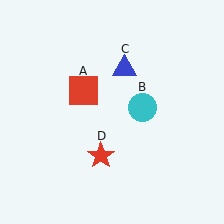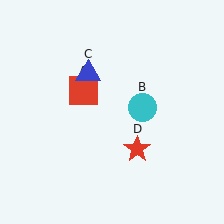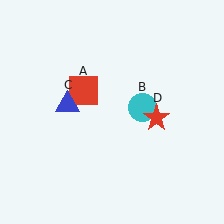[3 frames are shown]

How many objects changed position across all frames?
2 objects changed position: blue triangle (object C), red star (object D).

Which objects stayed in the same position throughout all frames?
Red square (object A) and cyan circle (object B) remained stationary.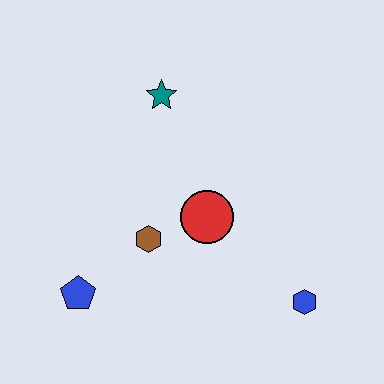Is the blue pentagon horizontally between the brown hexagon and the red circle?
No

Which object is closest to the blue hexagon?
The red circle is closest to the blue hexagon.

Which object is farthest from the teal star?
The blue hexagon is farthest from the teal star.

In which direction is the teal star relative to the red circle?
The teal star is above the red circle.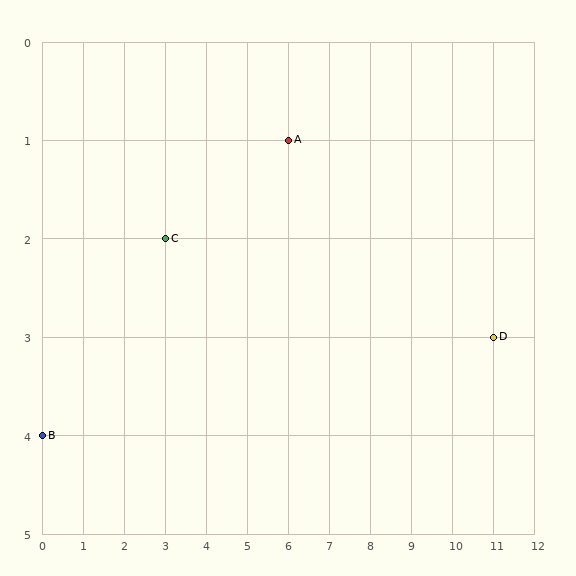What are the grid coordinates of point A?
Point A is at grid coordinates (6, 1).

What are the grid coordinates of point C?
Point C is at grid coordinates (3, 2).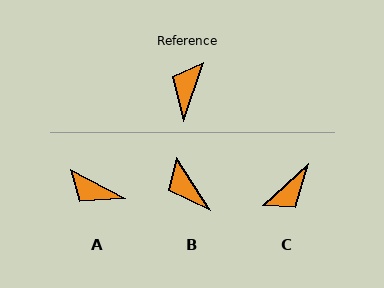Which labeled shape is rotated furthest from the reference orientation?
C, about 151 degrees away.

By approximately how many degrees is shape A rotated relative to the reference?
Approximately 81 degrees counter-clockwise.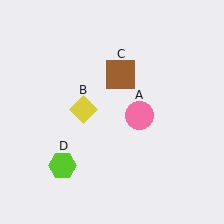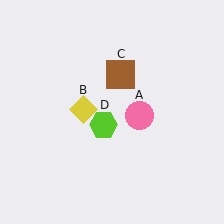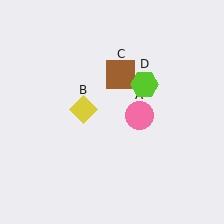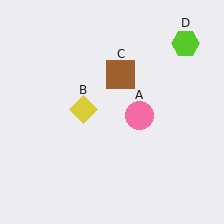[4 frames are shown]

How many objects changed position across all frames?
1 object changed position: lime hexagon (object D).